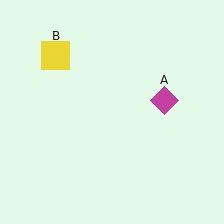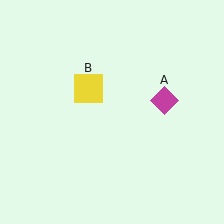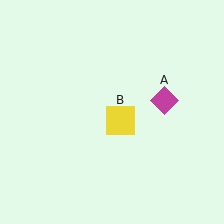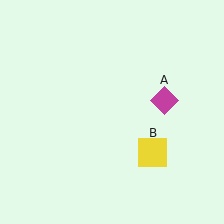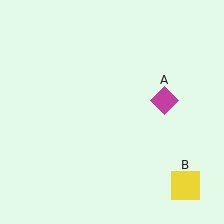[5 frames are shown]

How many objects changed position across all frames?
1 object changed position: yellow square (object B).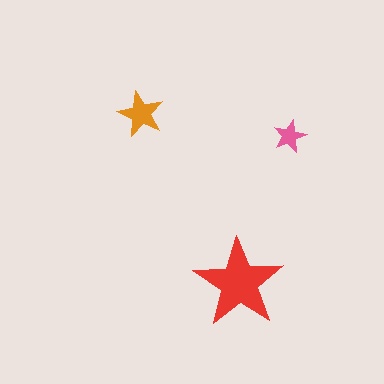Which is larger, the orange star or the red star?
The red one.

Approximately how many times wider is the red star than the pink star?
About 2.5 times wider.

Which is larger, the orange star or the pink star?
The orange one.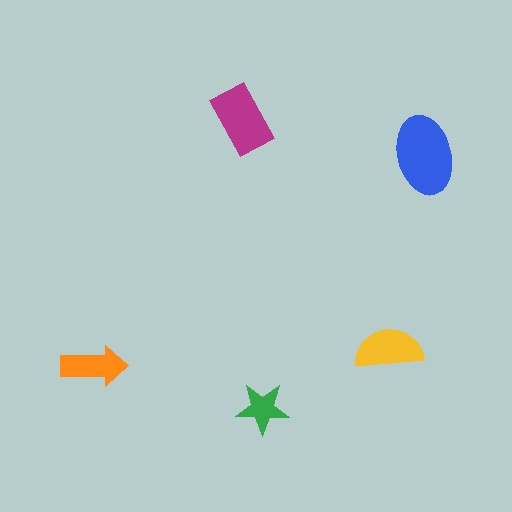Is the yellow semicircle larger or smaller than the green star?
Larger.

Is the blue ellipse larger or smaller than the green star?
Larger.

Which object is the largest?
The blue ellipse.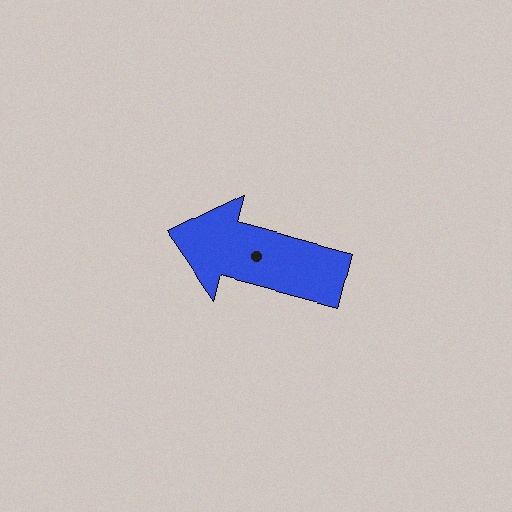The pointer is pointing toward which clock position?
Roughly 9 o'clock.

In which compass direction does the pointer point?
West.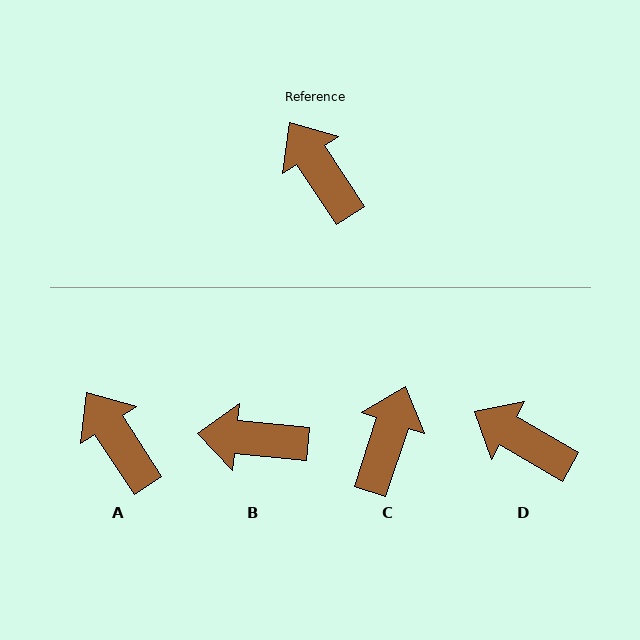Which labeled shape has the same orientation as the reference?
A.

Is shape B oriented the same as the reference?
No, it is off by about 51 degrees.